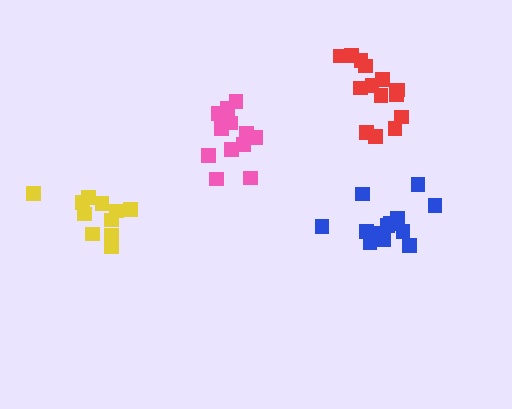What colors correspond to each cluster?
The clusters are colored: pink, blue, red, yellow.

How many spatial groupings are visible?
There are 4 spatial groupings.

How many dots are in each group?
Group 1: 14 dots, Group 2: 13 dots, Group 3: 14 dots, Group 4: 11 dots (52 total).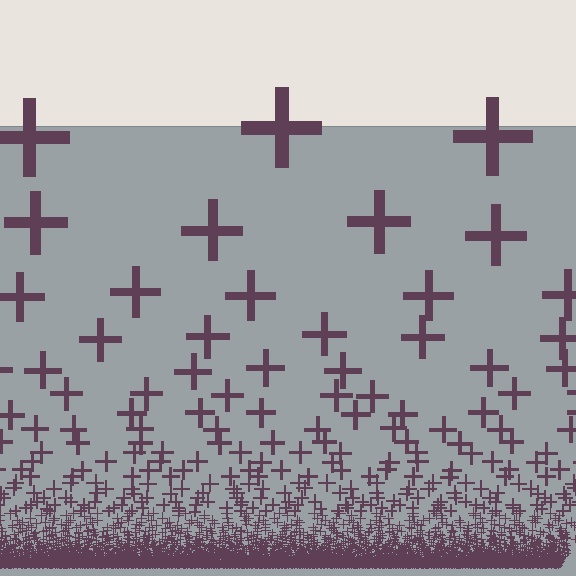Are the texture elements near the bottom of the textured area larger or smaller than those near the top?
Smaller. The gradient is inverted — elements near the bottom are smaller and denser.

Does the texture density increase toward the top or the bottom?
Density increases toward the bottom.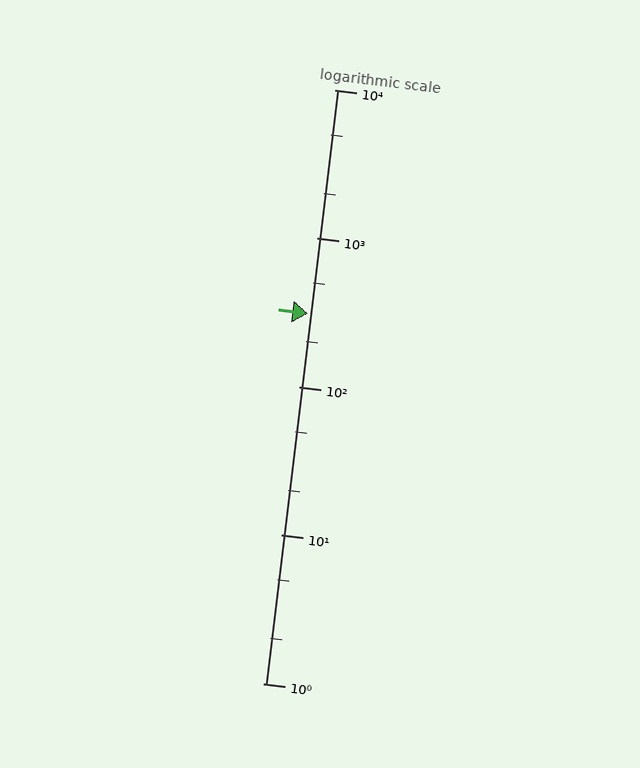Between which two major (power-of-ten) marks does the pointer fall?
The pointer is between 100 and 1000.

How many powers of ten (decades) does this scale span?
The scale spans 4 decades, from 1 to 10000.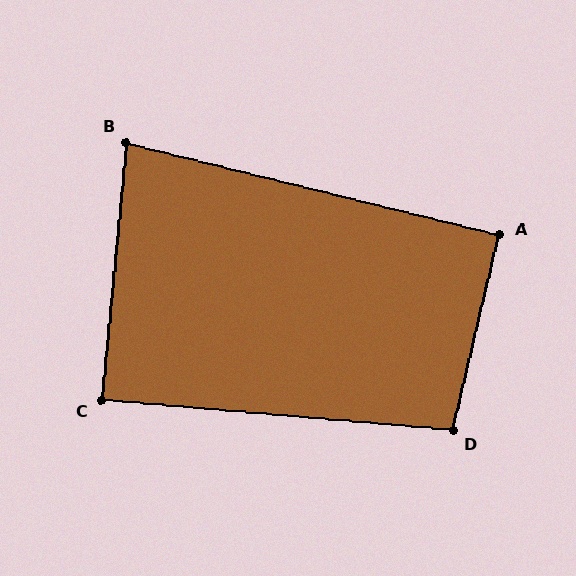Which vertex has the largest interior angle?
D, at approximately 99 degrees.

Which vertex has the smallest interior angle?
B, at approximately 81 degrees.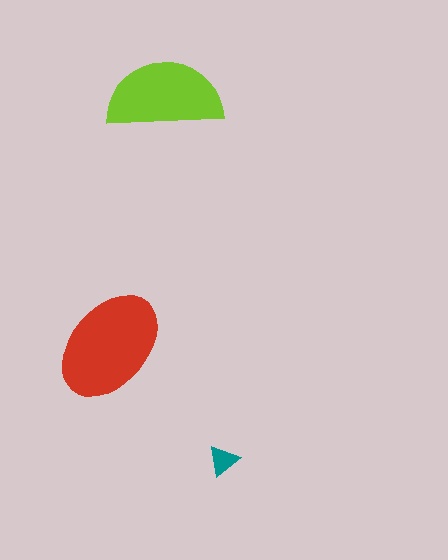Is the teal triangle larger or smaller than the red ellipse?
Smaller.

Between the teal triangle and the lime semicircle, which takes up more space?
The lime semicircle.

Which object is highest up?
The lime semicircle is topmost.